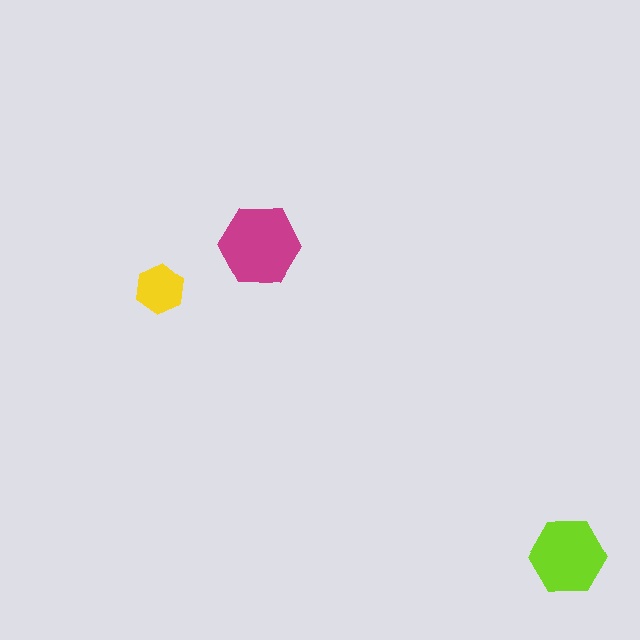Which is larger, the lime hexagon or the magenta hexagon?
The magenta one.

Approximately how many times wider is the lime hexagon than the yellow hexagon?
About 1.5 times wider.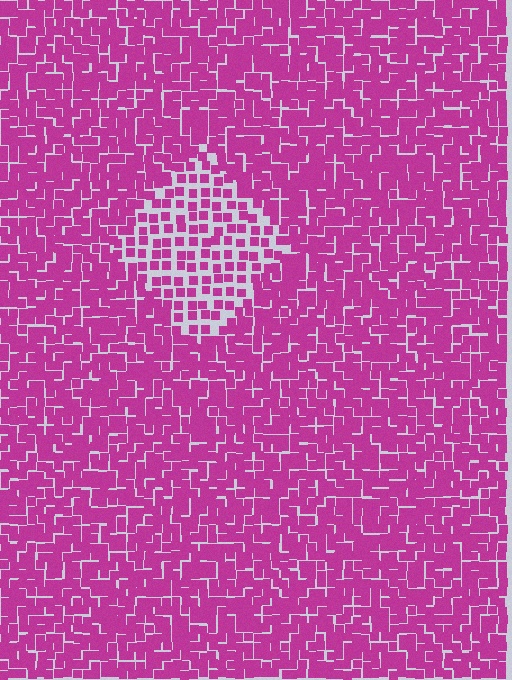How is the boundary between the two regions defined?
The boundary is defined by a change in element density (approximately 1.9x ratio). All elements are the same color, size, and shape.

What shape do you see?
I see a diamond.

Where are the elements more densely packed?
The elements are more densely packed outside the diamond boundary.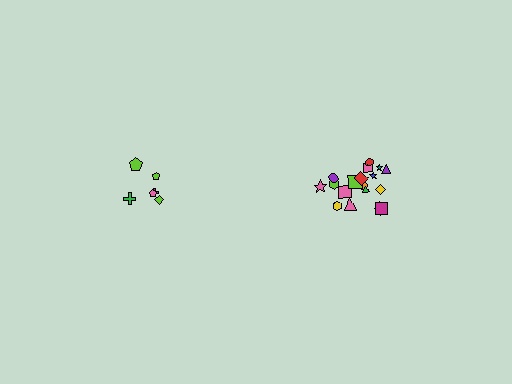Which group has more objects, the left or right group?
The right group.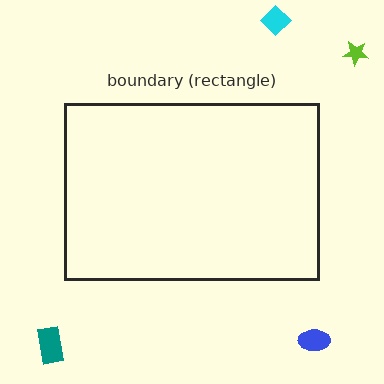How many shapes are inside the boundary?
0 inside, 4 outside.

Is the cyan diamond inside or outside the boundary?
Outside.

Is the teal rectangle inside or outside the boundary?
Outside.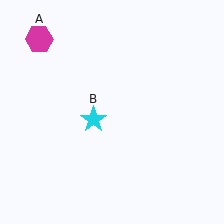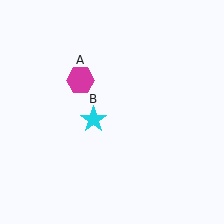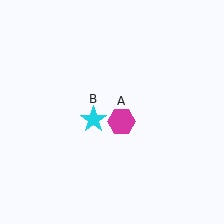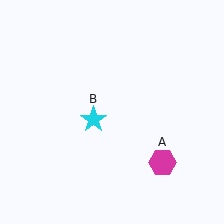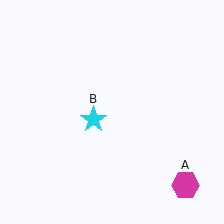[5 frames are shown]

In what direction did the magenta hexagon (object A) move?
The magenta hexagon (object A) moved down and to the right.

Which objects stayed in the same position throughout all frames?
Cyan star (object B) remained stationary.